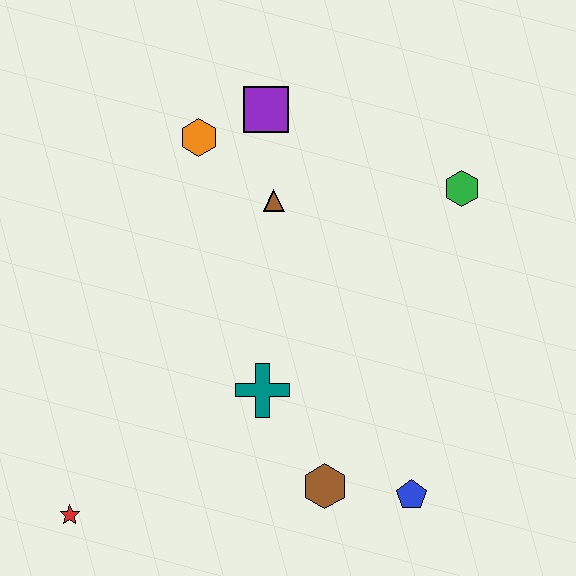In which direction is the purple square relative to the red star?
The purple square is above the red star.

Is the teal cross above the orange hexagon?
No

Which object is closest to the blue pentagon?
The brown hexagon is closest to the blue pentagon.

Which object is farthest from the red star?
The green hexagon is farthest from the red star.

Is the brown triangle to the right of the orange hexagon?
Yes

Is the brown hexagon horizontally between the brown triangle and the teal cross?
No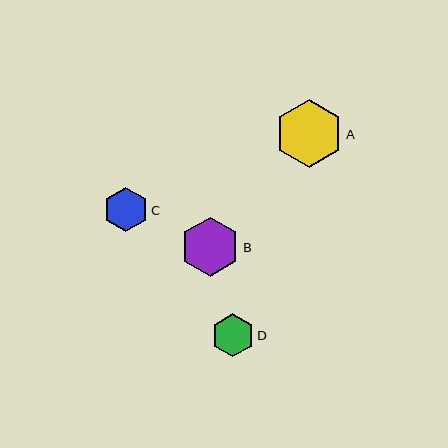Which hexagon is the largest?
Hexagon A is the largest with a size of approximately 68 pixels.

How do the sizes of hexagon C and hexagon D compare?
Hexagon C and hexagon D are approximately the same size.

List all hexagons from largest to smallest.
From largest to smallest: A, B, C, D.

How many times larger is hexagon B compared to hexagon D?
Hexagon B is approximately 1.4 times the size of hexagon D.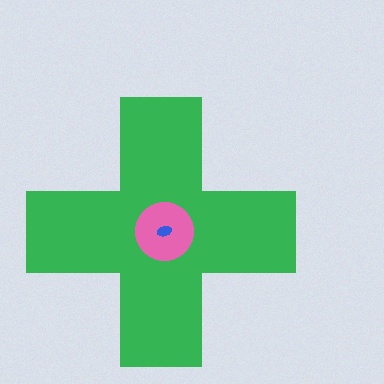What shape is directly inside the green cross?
The pink circle.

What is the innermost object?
The blue ellipse.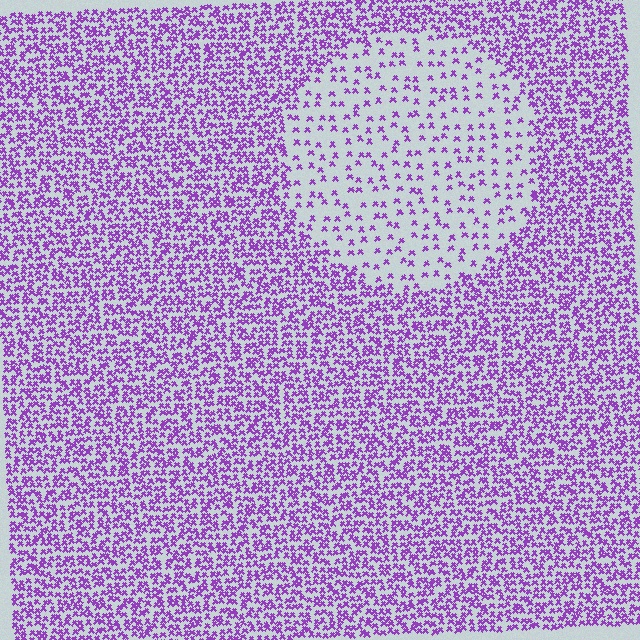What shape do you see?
I see a circle.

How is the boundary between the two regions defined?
The boundary is defined by a change in element density (approximately 2.9x ratio). All elements are the same color, size, and shape.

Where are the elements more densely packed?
The elements are more densely packed outside the circle boundary.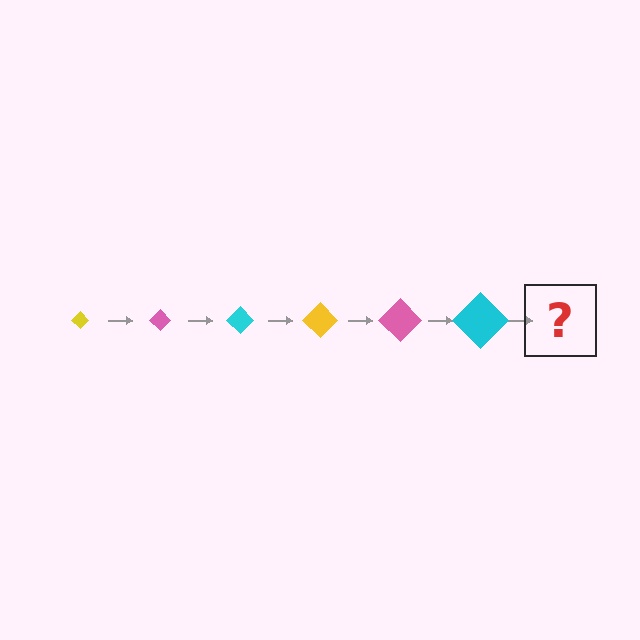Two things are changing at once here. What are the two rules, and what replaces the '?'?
The two rules are that the diamond grows larger each step and the color cycles through yellow, pink, and cyan. The '?' should be a yellow diamond, larger than the previous one.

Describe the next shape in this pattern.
It should be a yellow diamond, larger than the previous one.